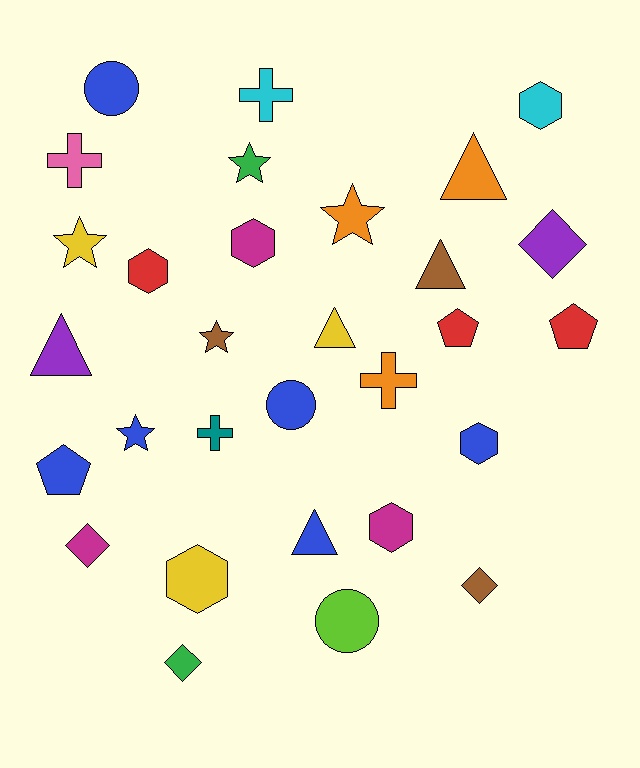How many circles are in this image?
There are 3 circles.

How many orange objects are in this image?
There are 3 orange objects.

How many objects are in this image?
There are 30 objects.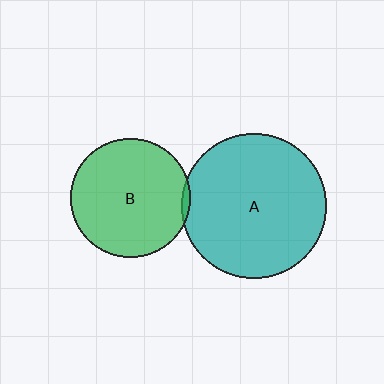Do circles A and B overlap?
Yes.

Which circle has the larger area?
Circle A (teal).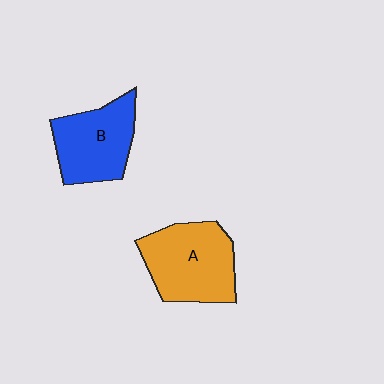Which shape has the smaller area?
Shape B (blue).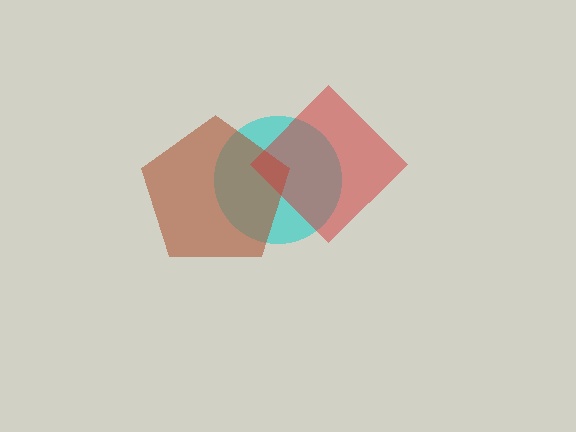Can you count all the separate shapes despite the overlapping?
Yes, there are 3 separate shapes.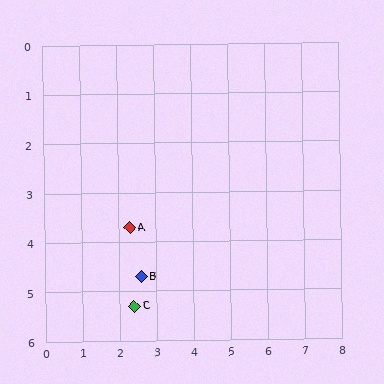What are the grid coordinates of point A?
Point A is at approximately (2.3, 3.7).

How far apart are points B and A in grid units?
Points B and A are about 1.0 grid units apart.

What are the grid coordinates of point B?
Point B is at approximately (2.6, 4.7).